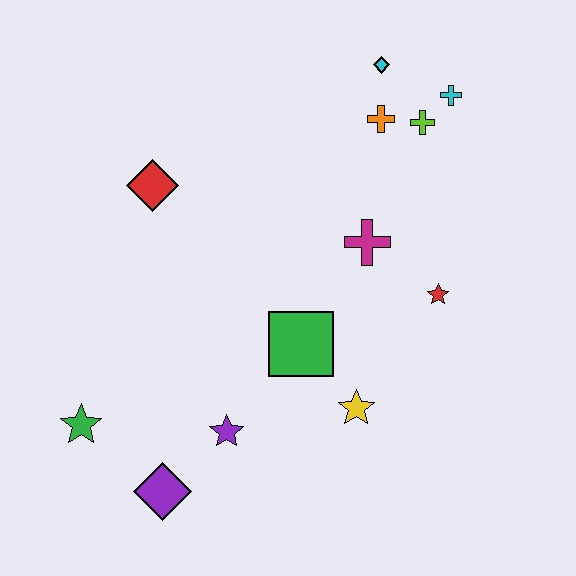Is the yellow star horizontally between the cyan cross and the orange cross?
No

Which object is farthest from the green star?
The cyan cross is farthest from the green star.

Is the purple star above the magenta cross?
No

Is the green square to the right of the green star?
Yes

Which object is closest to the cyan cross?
The lime cross is closest to the cyan cross.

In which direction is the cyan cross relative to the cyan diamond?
The cyan cross is to the right of the cyan diamond.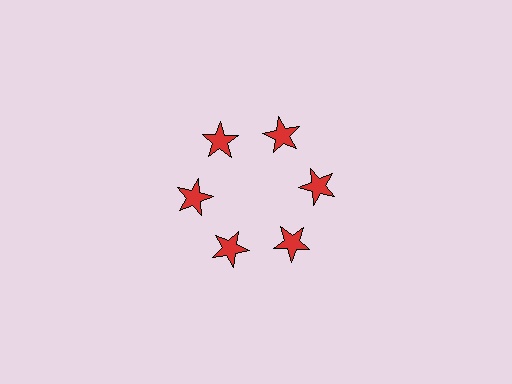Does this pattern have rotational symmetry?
Yes, this pattern has 6-fold rotational symmetry. It looks the same after rotating 60 degrees around the center.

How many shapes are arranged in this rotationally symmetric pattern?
There are 6 shapes, arranged in 6 groups of 1.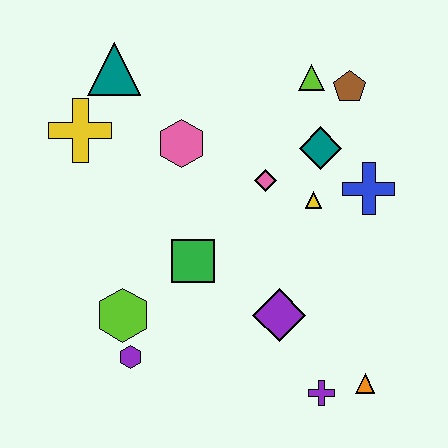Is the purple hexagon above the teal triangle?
No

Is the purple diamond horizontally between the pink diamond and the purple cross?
Yes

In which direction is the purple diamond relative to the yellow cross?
The purple diamond is to the right of the yellow cross.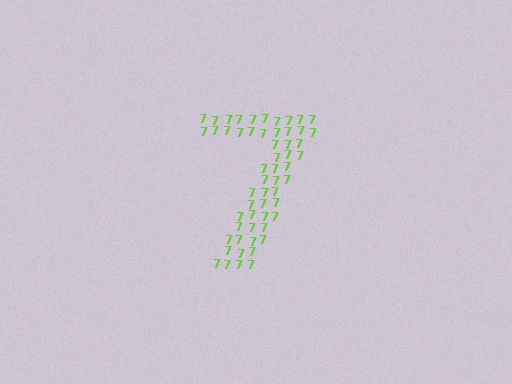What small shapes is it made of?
It is made of small digit 7's.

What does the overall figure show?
The overall figure shows the digit 7.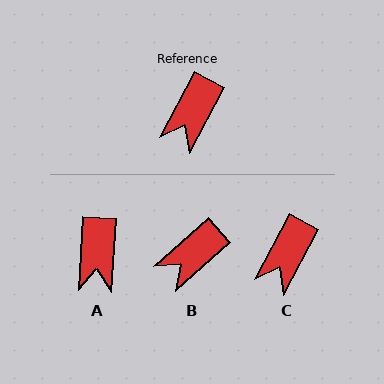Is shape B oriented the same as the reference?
No, it is off by about 20 degrees.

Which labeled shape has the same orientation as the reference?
C.